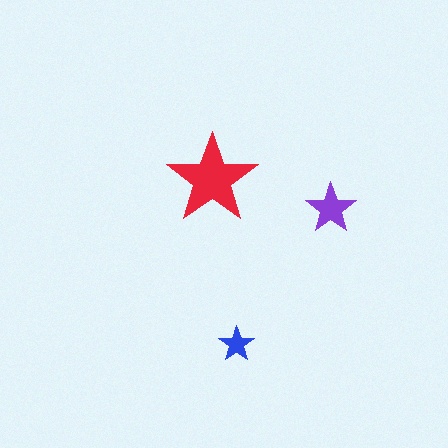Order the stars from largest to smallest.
the red one, the purple one, the blue one.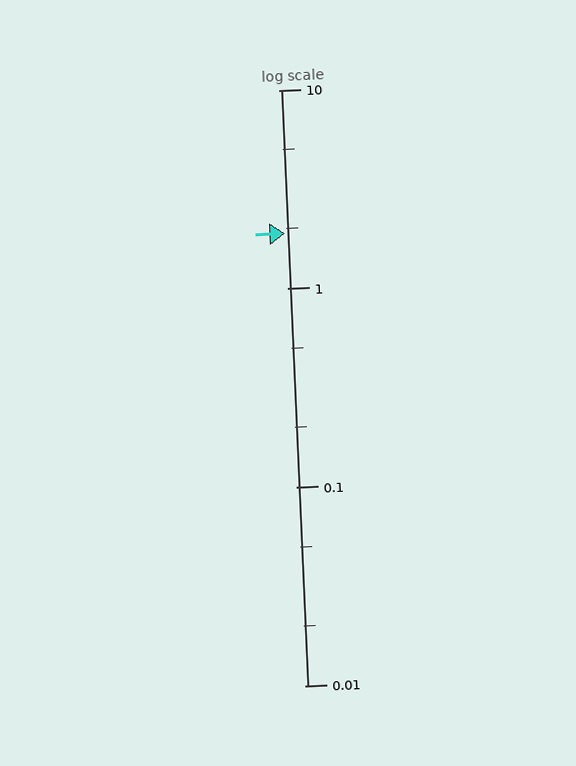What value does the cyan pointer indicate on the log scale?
The pointer indicates approximately 1.9.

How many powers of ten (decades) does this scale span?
The scale spans 3 decades, from 0.01 to 10.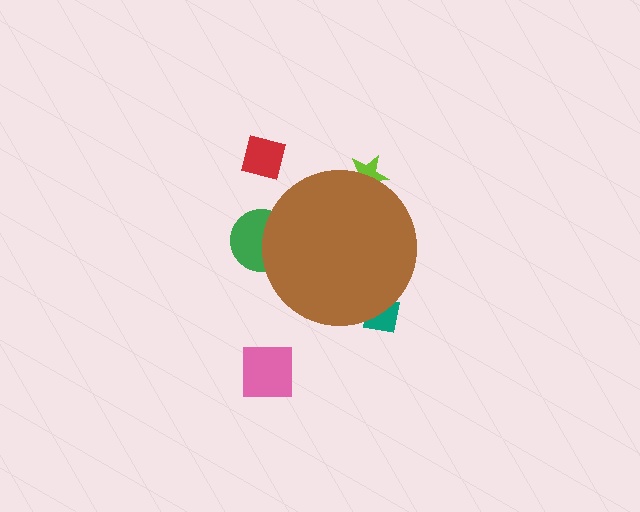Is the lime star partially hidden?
Yes, the lime star is partially hidden behind the brown circle.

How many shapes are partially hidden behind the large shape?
3 shapes are partially hidden.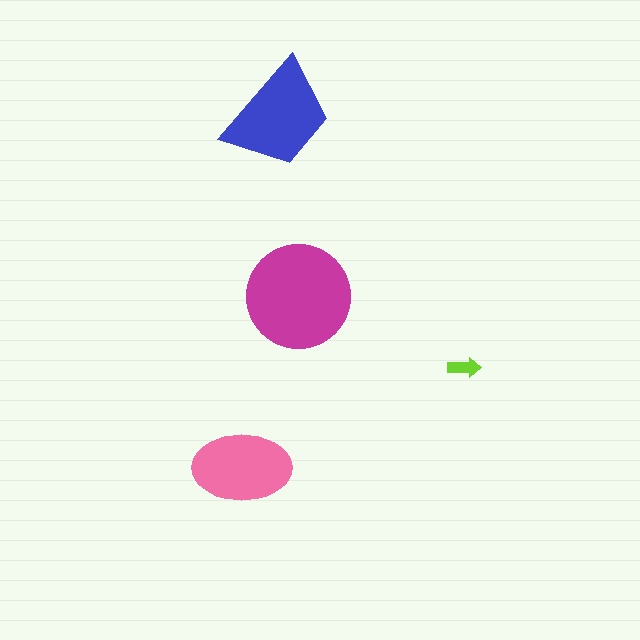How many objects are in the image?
There are 4 objects in the image.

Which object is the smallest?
The lime arrow.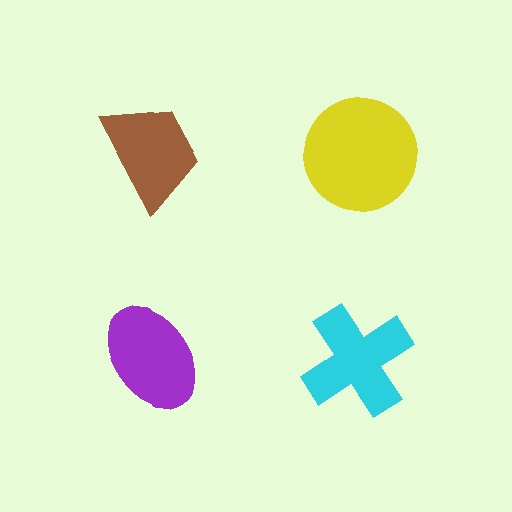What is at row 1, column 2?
A yellow circle.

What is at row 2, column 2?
A cyan cross.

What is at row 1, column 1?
A brown trapezoid.